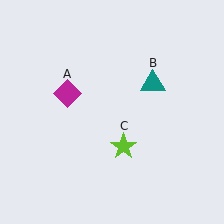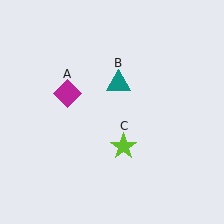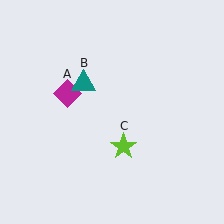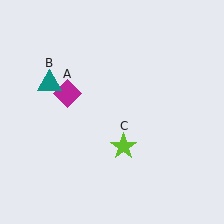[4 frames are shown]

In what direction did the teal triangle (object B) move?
The teal triangle (object B) moved left.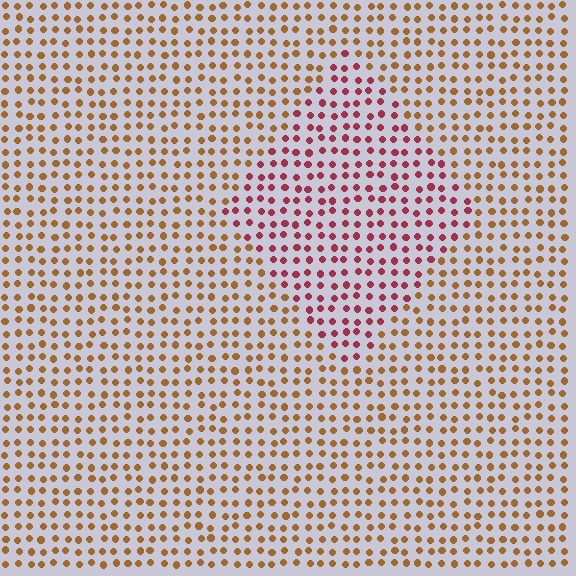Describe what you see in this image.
The image is filled with small brown elements in a uniform arrangement. A diamond-shaped region is visible where the elements are tinted to a slightly different hue, forming a subtle color boundary.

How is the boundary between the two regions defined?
The boundary is defined purely by a slight shift in hue (about 47 degrees). Spacing, size, and orientation are identical on both sides.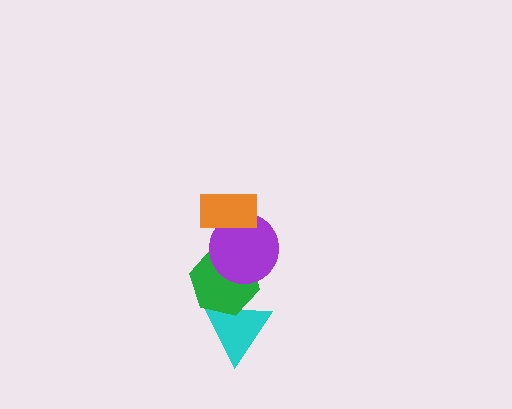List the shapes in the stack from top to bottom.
From top to bottom: the orange rectangle, the purple circle, the green hexagon, the cyan triangle.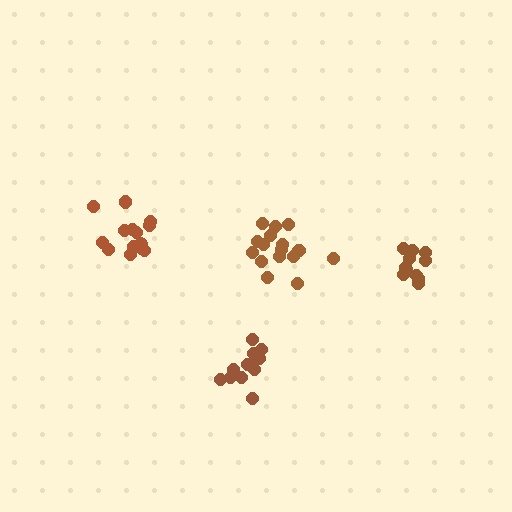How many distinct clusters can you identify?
There are 4 distinct clusters.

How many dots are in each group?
Group 1: 14 dots, Group 2: 11 dots, Group 3: 11 dots, Group 4: 16 dots (52 total).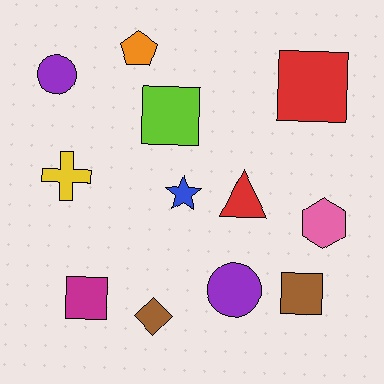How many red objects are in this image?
There are 2 red objects.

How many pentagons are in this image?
There is 1 pentagon.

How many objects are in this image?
There are 12 objects.